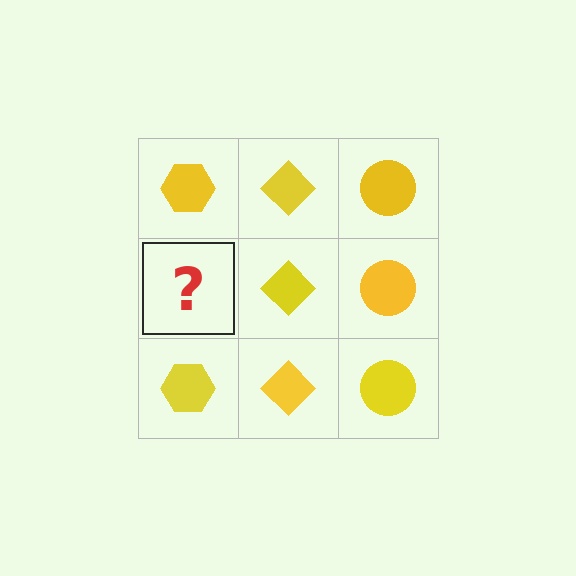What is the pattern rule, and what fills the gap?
The rule is that each column has a consistent shape. The gap should be filled with a yellow hexagon.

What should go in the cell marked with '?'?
The missing cell should contain a yellow hexagon.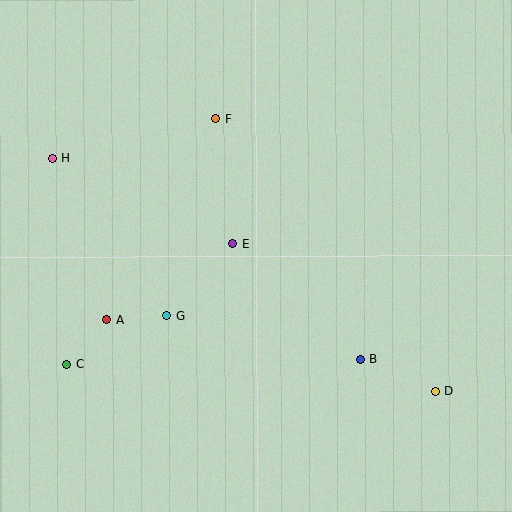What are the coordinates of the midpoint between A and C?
The midpoint between A and C is at (87, 342).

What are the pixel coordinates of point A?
Point A is at (107, 319).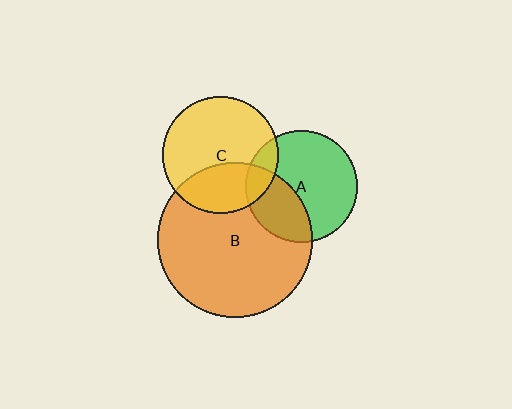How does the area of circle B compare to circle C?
Approximately 1.8 times.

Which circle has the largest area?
Circle B (orange).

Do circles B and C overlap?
Yes.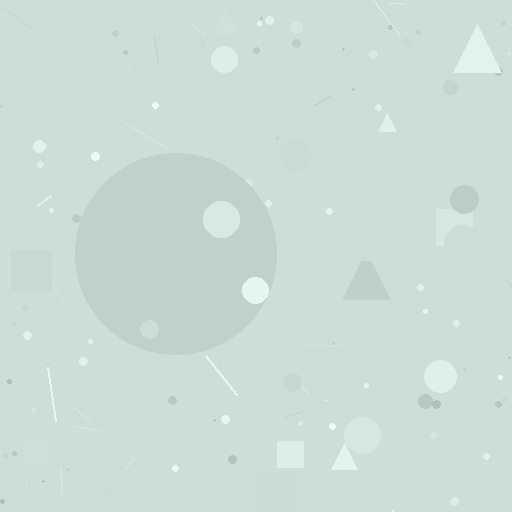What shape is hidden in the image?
A circle is hidden in the image.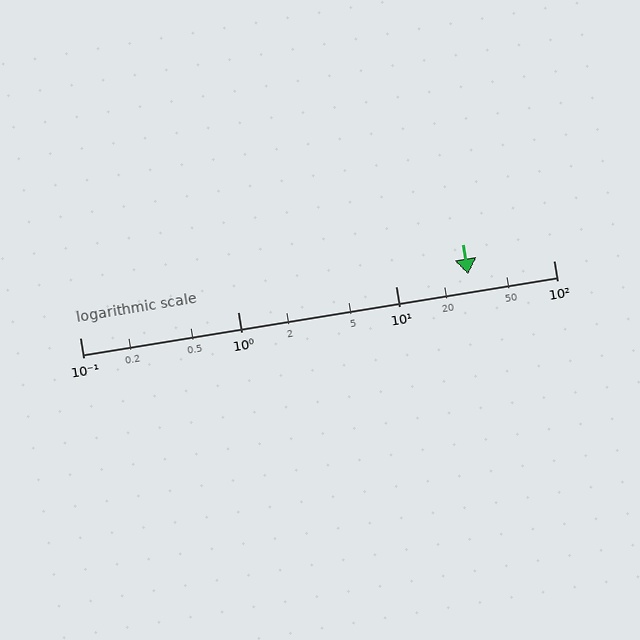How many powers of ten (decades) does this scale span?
The scale spans 3 decades, from 0.1 to 100.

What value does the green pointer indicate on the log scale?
The pointer indicates approximately 29.